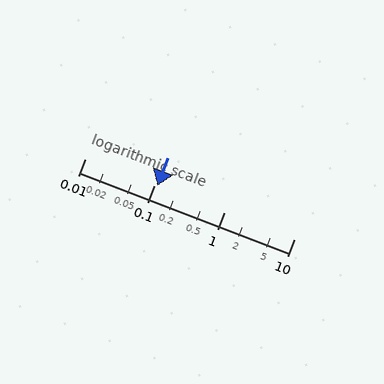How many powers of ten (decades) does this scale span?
The scale spans 3 decades, from 0.01 to 10.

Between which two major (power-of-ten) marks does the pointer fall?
The pointer is between 0.1 and 1.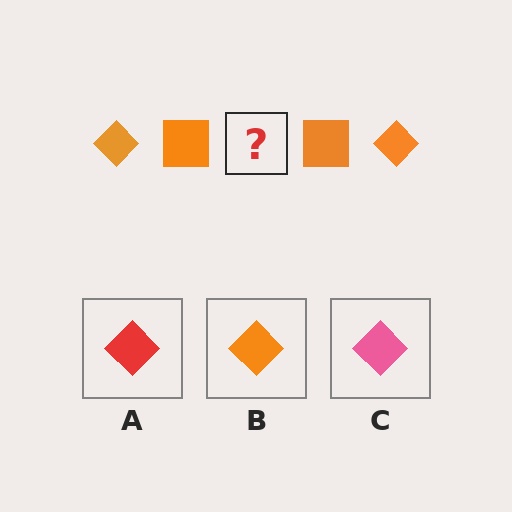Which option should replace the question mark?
Option B.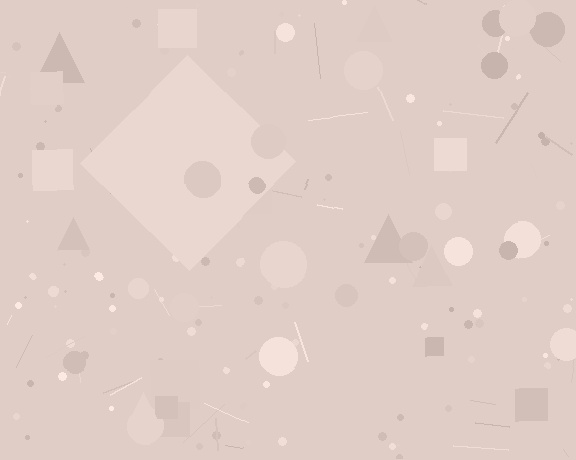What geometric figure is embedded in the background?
A diamond is embedded in the background.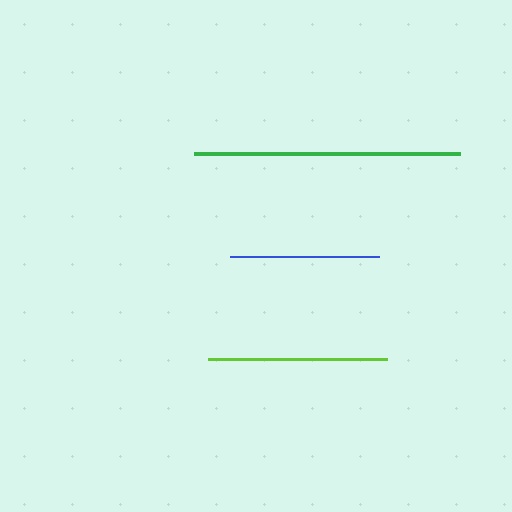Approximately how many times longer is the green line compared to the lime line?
The green line is approximately 1.5 times the length of the lime line.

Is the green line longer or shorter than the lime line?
The green line is longer than the lime line.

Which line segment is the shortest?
The blue line is the shortest at approximately 148 pixels.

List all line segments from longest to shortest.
From longest to shortest: green, lime, blue.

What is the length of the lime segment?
The lime segment is approximately 179 pixels long.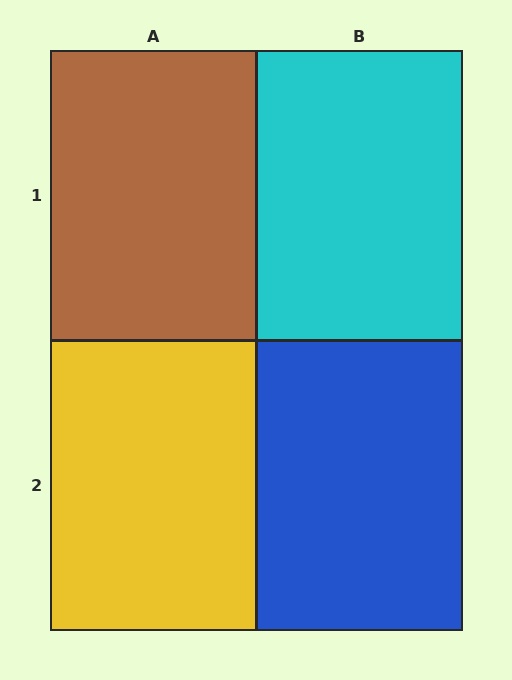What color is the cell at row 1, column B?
Cyan.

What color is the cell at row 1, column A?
Brown.